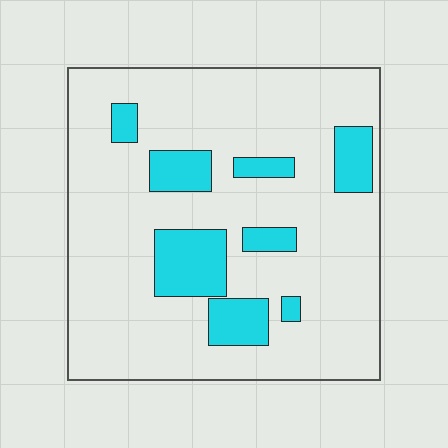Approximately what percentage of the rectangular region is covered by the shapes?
Approximately 20%.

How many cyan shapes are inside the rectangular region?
8.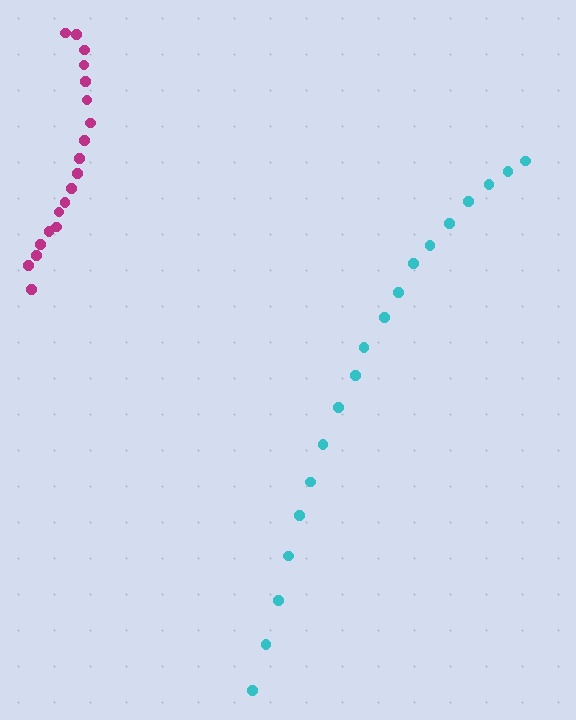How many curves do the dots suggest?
There are 2 distinct paths.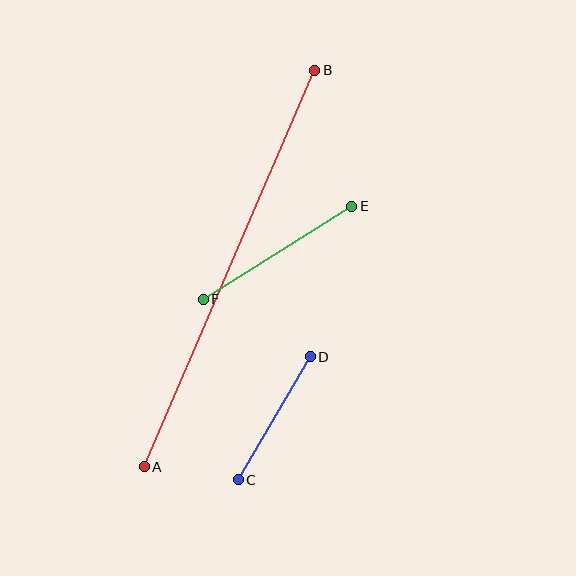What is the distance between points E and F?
The distance is approximately 175 pixels.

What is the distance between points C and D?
The distance is approximately 143 pixels.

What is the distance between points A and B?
The distance is approximately 432 pixels.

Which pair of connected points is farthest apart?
Points A and B are farthest apart.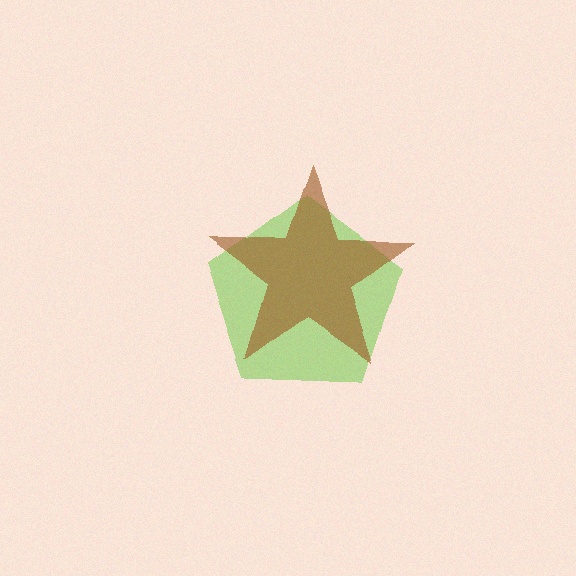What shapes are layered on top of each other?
The layered shapes are: a lime pentagon, a brown star.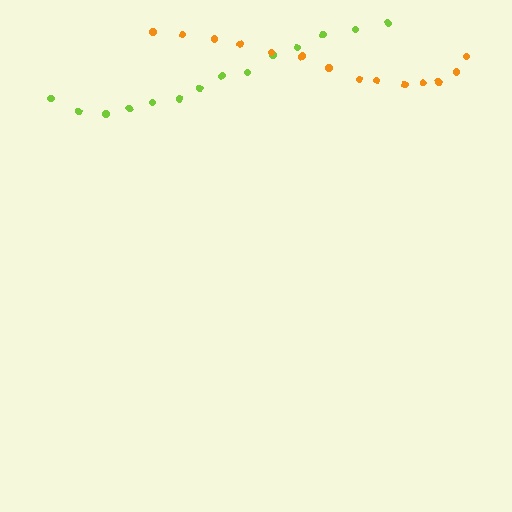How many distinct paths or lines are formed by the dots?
There are 2 distinct paths.